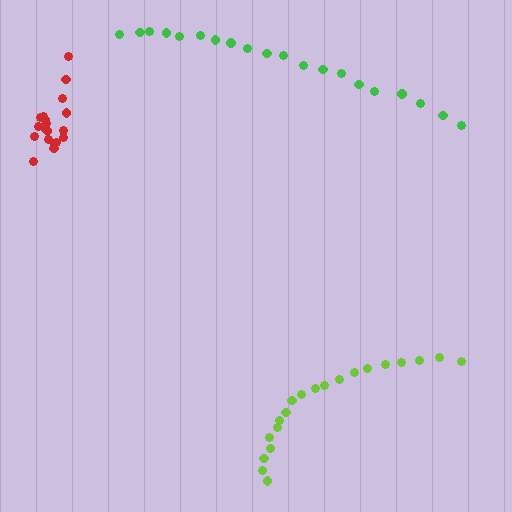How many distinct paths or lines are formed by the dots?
There are 3 distinct paths.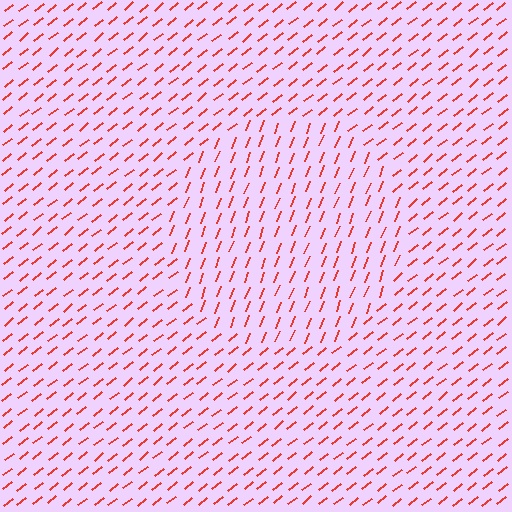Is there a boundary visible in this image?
Yes, there is a texture boundary formed by a change in line orientation.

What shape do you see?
I see a circle.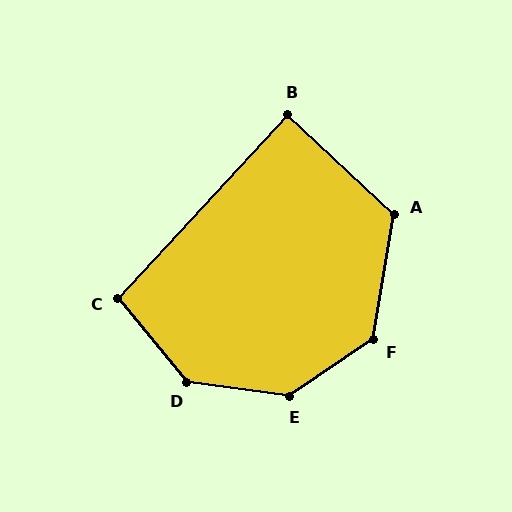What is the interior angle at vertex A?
Approximately 124 degrees (obtuse).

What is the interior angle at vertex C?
Approximately 98 degrees (obtuse).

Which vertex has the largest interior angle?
E, at approximately 138 degrees.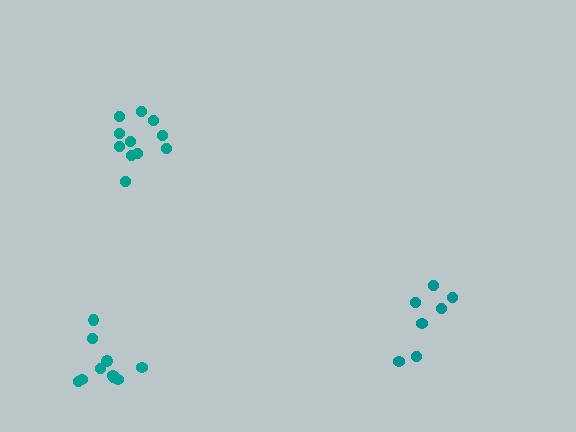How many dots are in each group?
Group 1: 7 dots, Group 2: 11 dots, Group 3: 10 dots (28 total).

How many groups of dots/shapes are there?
There are 3 groups.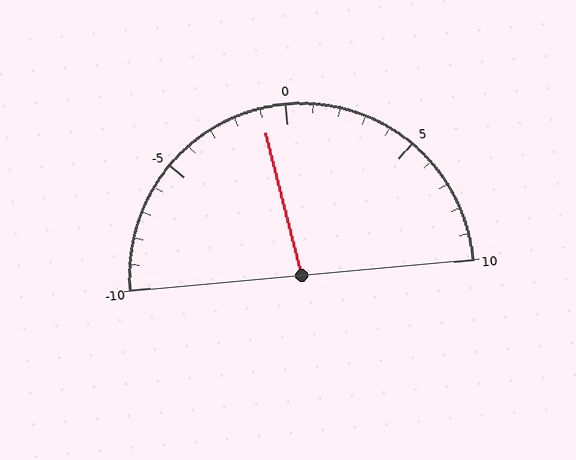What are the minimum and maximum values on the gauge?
The gauge ranges from -10 to 10.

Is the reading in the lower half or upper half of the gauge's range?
The reading is in the lower half of the range (-10 to 10).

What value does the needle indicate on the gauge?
The needle indicates approximately -1.